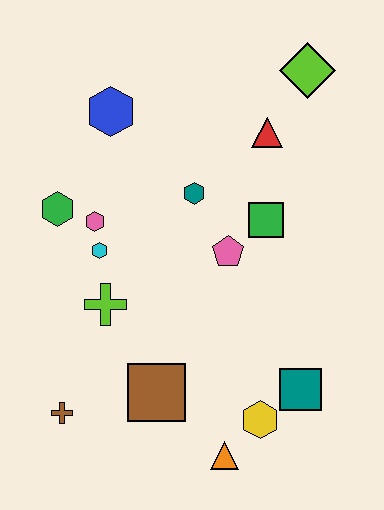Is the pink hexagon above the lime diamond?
No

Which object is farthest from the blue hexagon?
The orange triangle is farthest from the blue hexagon.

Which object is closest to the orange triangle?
The yellow hexagon is closest to the orange triangle.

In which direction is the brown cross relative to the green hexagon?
The brown cross is below the green hexagon.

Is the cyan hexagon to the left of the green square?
Yes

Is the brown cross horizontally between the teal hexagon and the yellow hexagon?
No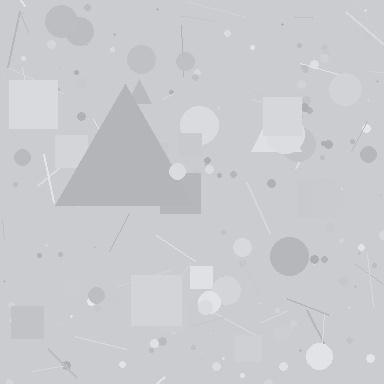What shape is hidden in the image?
A triangle is hidden in the image.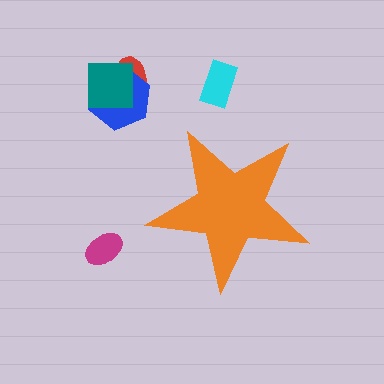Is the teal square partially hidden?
No, the teal square is fully visible.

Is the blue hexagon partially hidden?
No, the blue hexagon is fully visible.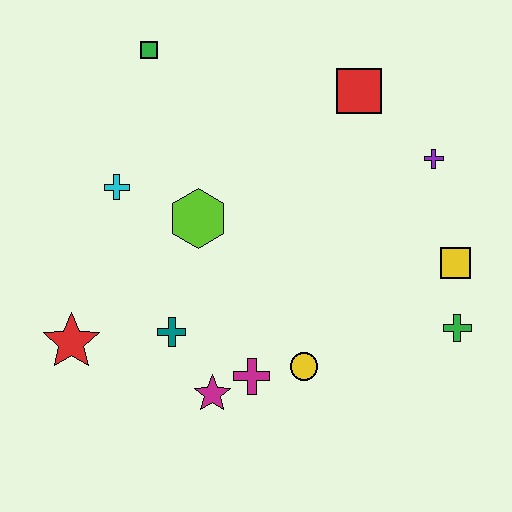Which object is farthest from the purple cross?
The red star is farthest from the purple cross.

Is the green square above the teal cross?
Yes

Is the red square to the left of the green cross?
Yes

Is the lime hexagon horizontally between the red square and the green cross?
No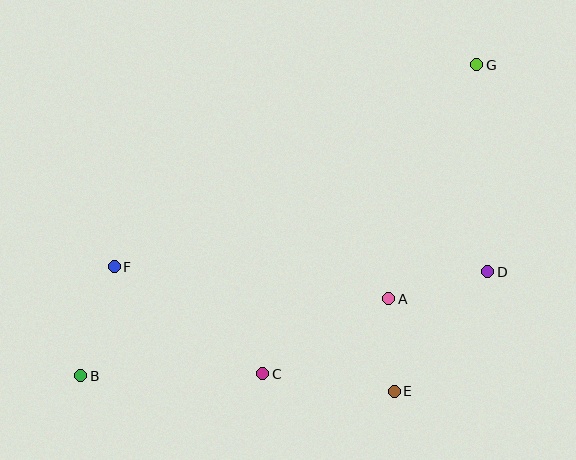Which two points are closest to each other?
Points A and E are closest to each other.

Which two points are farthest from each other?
Points B and G are farthest from each other.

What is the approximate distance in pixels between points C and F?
The distance between C and F is approximately 183 pixels.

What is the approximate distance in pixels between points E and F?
The distance between E and F is approximately 307 pixels.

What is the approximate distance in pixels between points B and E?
The distance between B and E is approximately 314 pixels.